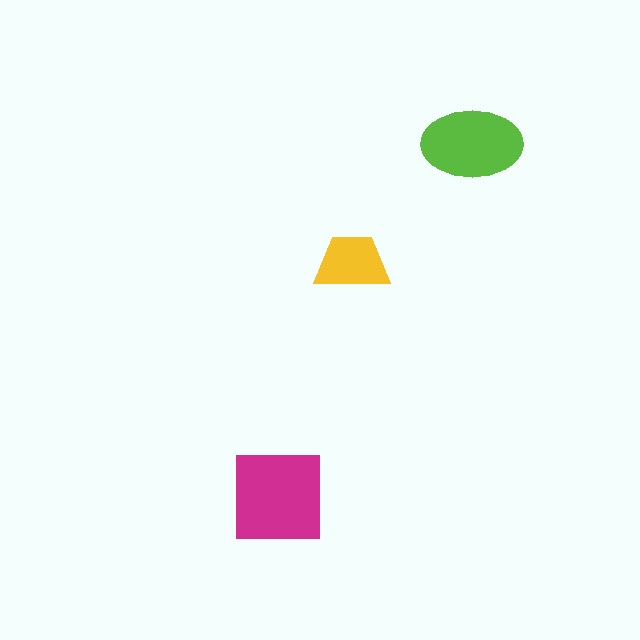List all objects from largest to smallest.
The magenta square, the lime ellipse, the yellow trapezoid.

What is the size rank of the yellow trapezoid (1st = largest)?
3rd.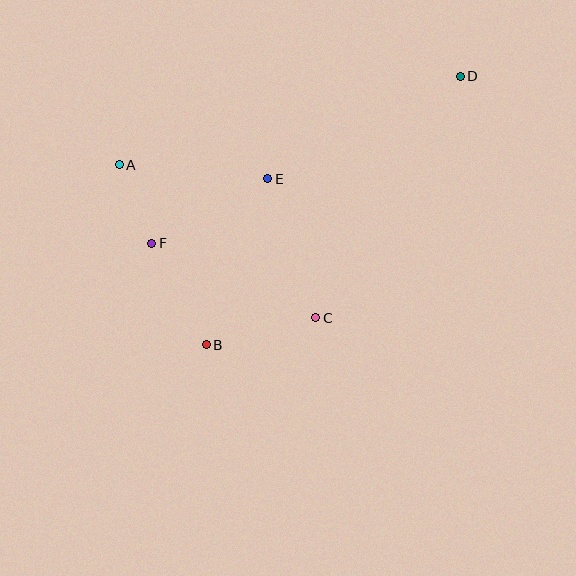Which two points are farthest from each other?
Points B and D are farthest from each other.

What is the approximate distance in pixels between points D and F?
The distance between D and F is approximately 350 pixels.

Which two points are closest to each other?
Points A and F are closest to each other.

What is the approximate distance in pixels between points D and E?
The distance between D and E is approximately 218 pixels.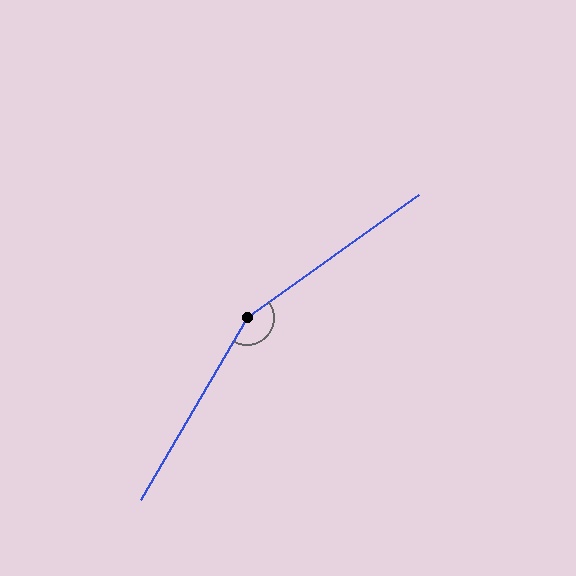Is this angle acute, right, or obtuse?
It is obtuse.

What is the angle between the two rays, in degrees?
Approximately 156 degrees.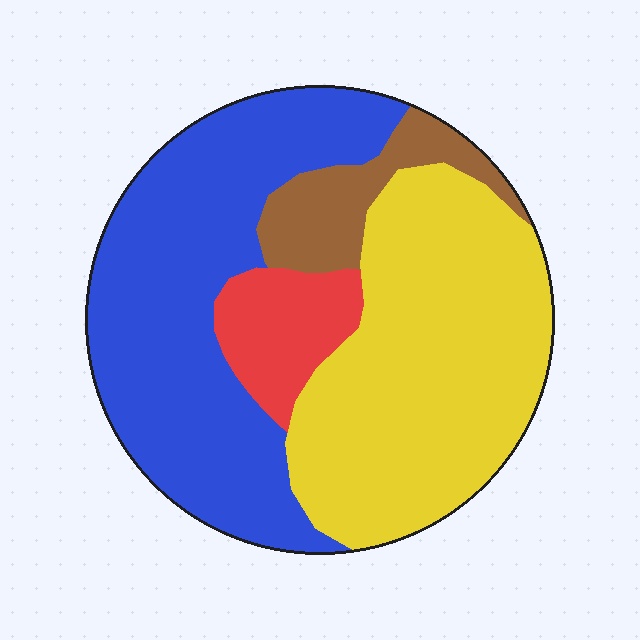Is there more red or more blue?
Blue.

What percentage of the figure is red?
Red takes up about one tenth (1/10) of the figure.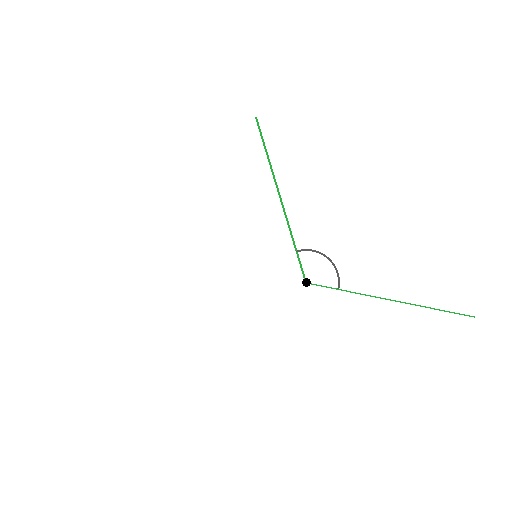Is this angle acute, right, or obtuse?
It is obtuse.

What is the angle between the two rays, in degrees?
Approximately 118 degrees.